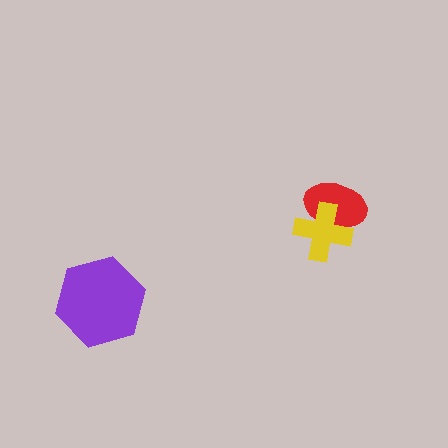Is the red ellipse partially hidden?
Yes, it is partially covered by another shape.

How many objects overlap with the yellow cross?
1 object overlaps with the yellow cross.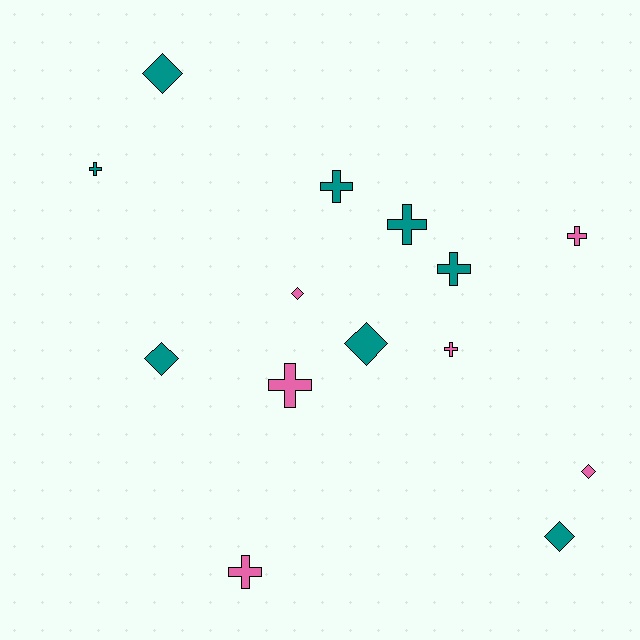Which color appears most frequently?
Teal, with 8 objects.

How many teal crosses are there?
There are 4 teal crosses.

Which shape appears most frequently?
Cross, with 8 objects.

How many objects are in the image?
There are 14 objects.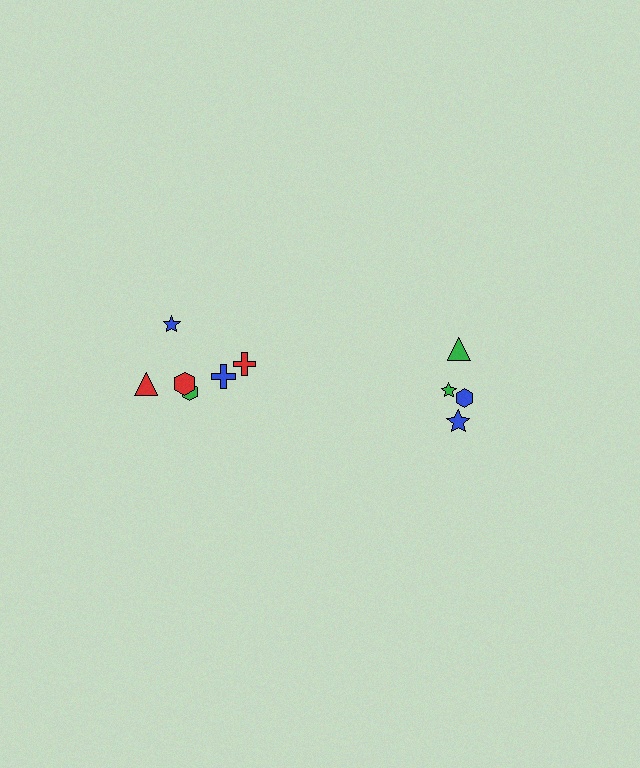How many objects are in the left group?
There are 6 objects.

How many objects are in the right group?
There are 4 objects.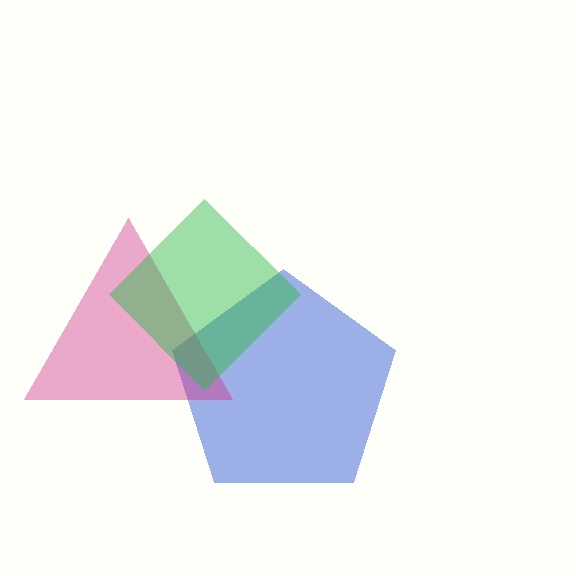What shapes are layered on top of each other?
The layered shapes are: a blue pentagon, a magenta triangle, a green diamond.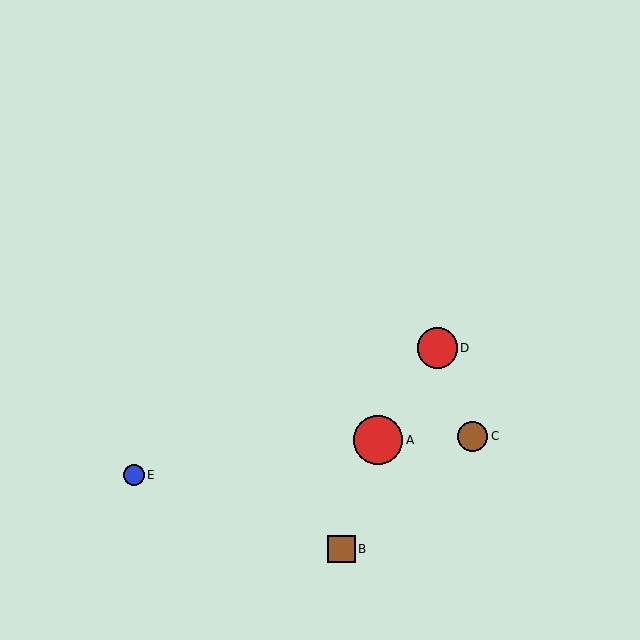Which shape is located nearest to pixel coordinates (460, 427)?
The brown circle (labeled C) at (473, 436) is nearest to that location.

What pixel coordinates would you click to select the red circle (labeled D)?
Click at (437, 348) to select the red circle D.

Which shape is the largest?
The red circle (labeled A) is the largest.